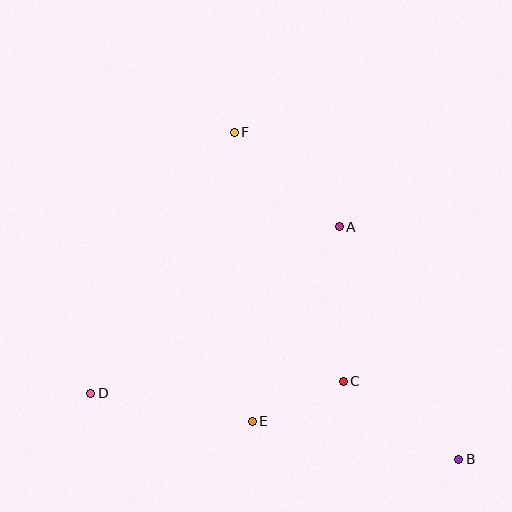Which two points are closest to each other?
Points C and E are closest to each other.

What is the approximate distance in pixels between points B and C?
The distance between B and C is approximately 139 pixels.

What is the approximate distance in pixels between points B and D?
The distance between B and D is approximately 374 pixels.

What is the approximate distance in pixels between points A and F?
The distance between A and F is approximately 141 pixels.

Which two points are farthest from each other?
Points B and F are farthest from each other.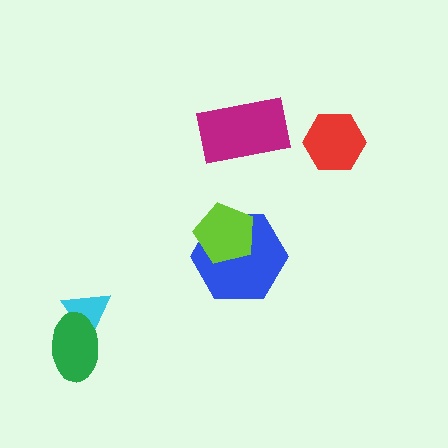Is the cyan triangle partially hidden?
Yes, it is partially covered by another shape.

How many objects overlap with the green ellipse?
1 object overlaps with the green ellipse.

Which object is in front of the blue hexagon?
The lime pentagon is in front of the blue hexagon.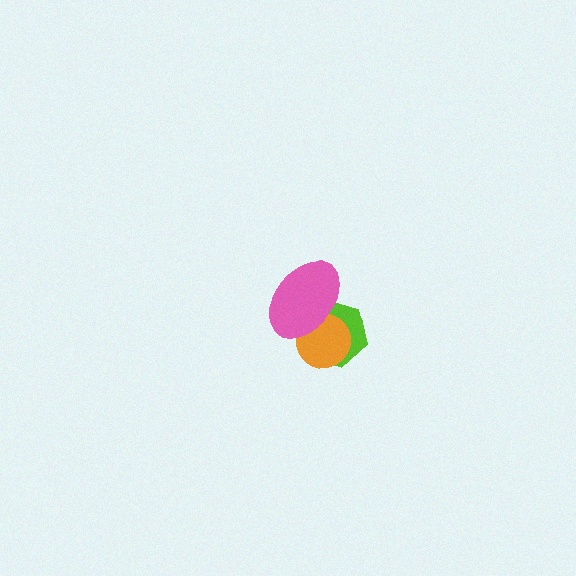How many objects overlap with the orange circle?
2 objects overlap with the orange circle.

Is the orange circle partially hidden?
Yes, it is partially covered by another shape.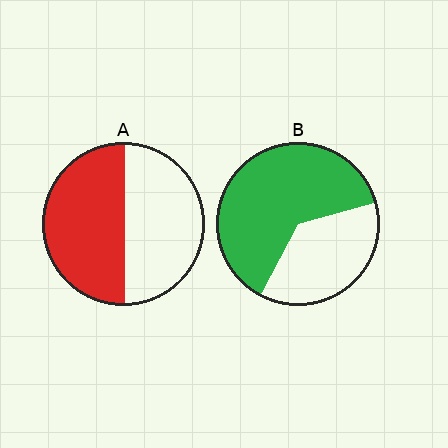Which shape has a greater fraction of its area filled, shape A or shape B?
Shape B.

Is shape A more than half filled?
Roughly half.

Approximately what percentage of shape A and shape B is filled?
A is approximately 50% and B is approximately 65%.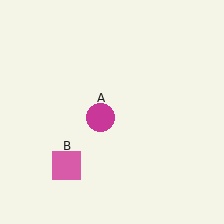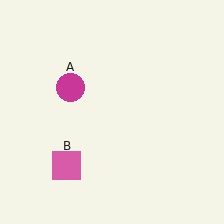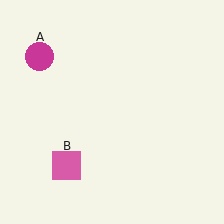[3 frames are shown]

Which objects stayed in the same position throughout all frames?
Pink square (object B) remained stationary.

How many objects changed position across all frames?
1 object changed position: magenta circle (object A).